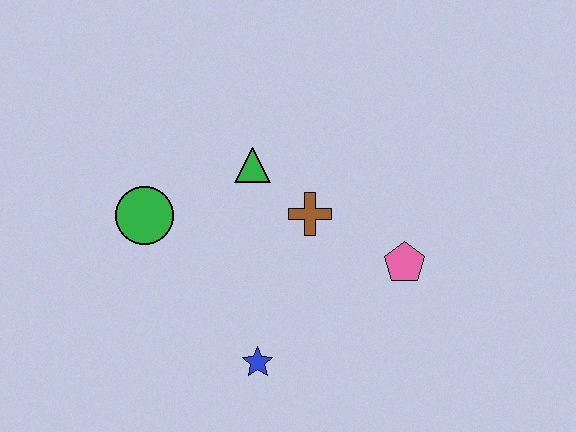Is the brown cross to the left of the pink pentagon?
Yes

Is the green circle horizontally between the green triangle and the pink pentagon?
No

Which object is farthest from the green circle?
The pink pentagon is farthest from the green circle.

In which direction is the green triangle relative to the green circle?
The green triangle is to the right of the green circle.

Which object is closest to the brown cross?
The green triangle is closest to the brown cross.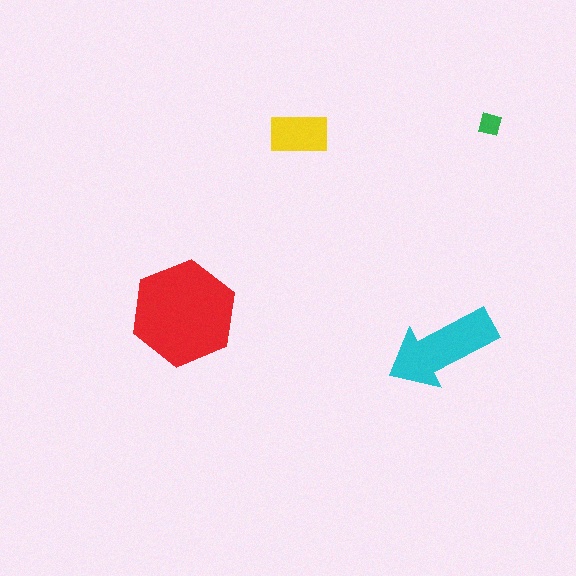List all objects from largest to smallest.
The red hexagon, the cyan arrow, the yellow rectangle, the green square.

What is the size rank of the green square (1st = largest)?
4th.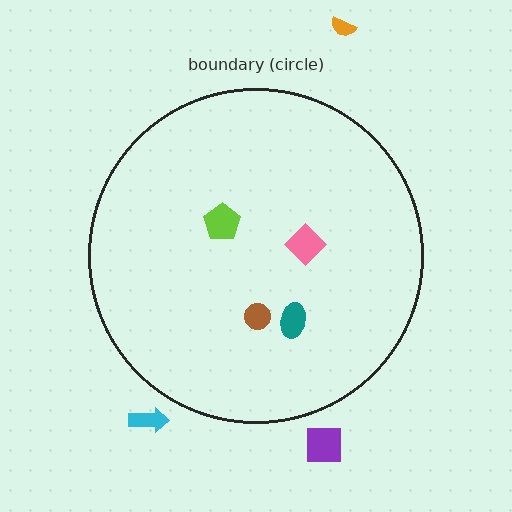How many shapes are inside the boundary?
4 inside, 3 outside.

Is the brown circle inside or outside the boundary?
Inside.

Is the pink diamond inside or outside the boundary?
Inside.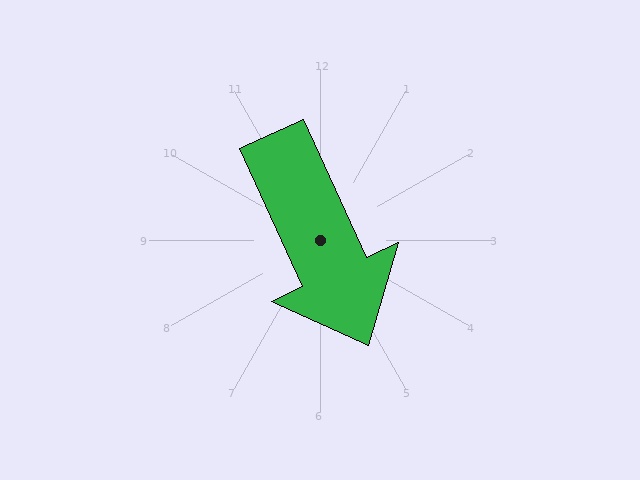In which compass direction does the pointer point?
Southeast.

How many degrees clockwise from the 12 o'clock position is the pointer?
Approximately 155 degrees.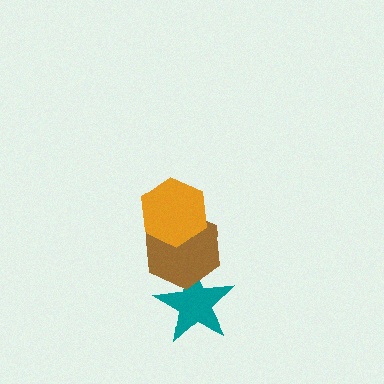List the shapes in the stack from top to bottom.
From top to bottom: the orange hexagon, the brown hexagon, the teal star.